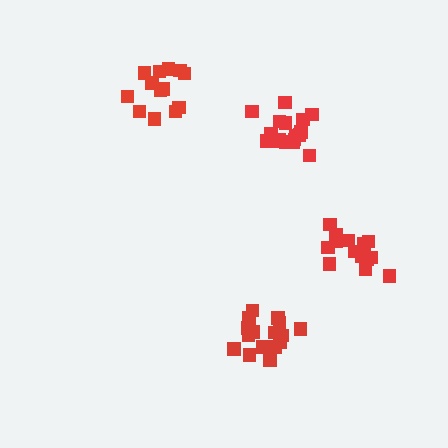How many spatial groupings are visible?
There are 4 spatial groupings.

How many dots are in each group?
Group 1: 18 dots, Group 2: 14 dots, Group 3: 17 dots, Group 4: 13 dots (62 total).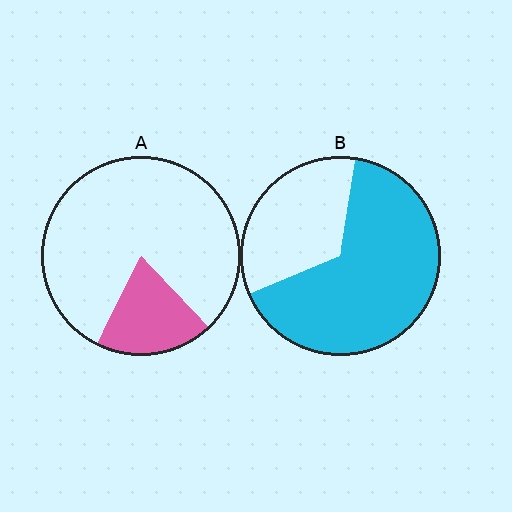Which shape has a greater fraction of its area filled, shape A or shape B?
Shape B.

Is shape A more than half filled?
No.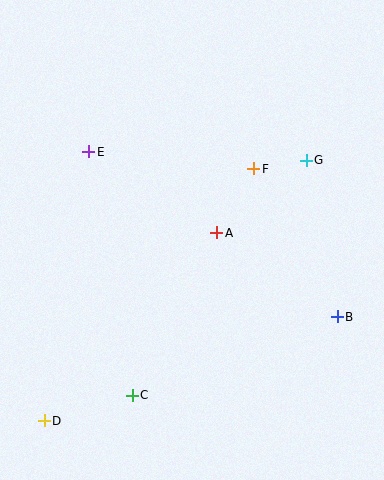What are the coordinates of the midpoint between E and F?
The midpoint between E and F is at (171, 160).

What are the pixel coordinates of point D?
Point D is at (44, 421).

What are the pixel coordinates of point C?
Point C is at (132, 395).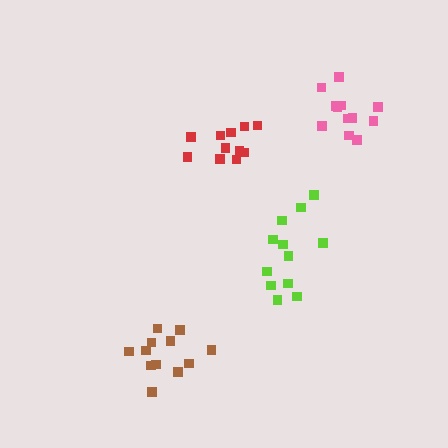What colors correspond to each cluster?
The clusters are colored: lime, red, brown, pink.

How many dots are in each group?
Group 1: 12 dots, Group 2: 11 dots, Group 3: 13 dots, Group 4: 12 dots (48 total).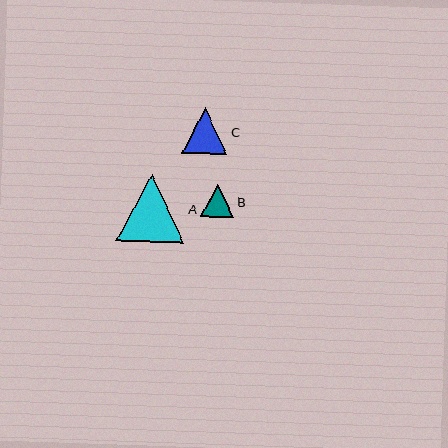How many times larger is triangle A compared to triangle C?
Triangle A is approximately 1.5 times the size of triangle C.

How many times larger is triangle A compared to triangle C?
Triangle A is approximately 1.5 times the size of triangle C.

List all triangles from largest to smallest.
From largest to smallest: A, C, B.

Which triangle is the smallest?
Triangle B is the smallest with a size of approximately 33 pixels.